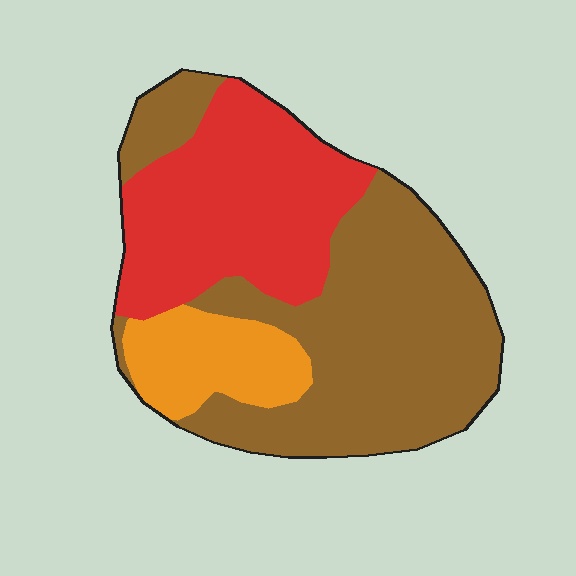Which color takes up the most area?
Brown, at roughly 50%.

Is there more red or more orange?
Red.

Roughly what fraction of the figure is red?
Red takes up between a third and a half of the figure.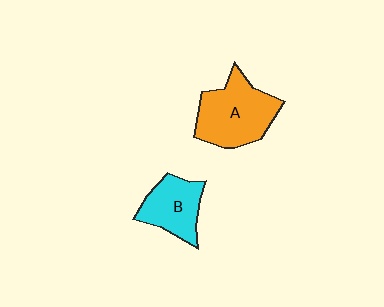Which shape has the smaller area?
Shape B (cyan).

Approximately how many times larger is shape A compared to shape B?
Approximately 1.5 times.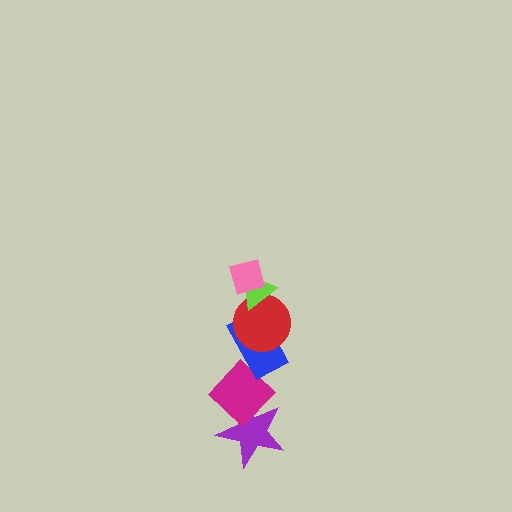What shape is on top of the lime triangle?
The pink square is on top of the lime triangle.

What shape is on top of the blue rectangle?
The red circle is on top of the blue rectangle.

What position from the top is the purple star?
The purple star is 6th from the top.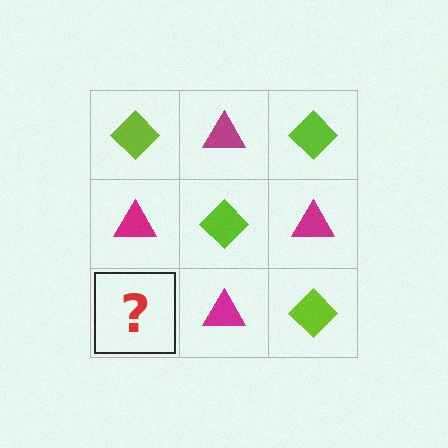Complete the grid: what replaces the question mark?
The question mark should be replaced with a lime diamond.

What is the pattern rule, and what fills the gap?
The rule is that it alternates lime diamond and magenta triangle in a checkerboard pattern. The gap should be filled with a lime diamond.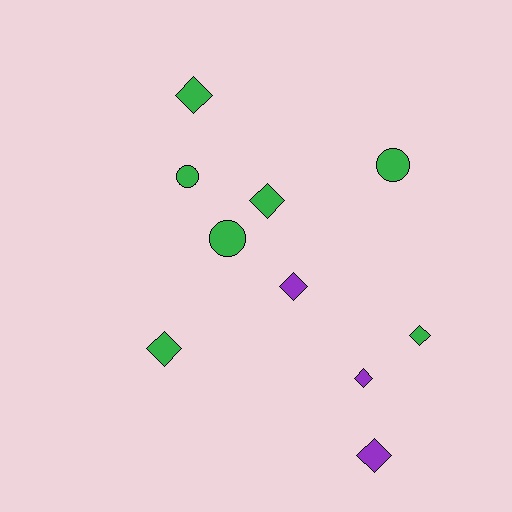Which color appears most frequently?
Green, with 7 objects.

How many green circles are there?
There are 3 green circles.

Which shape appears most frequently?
Diamond, with 7 objects.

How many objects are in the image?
There are 10 objects.